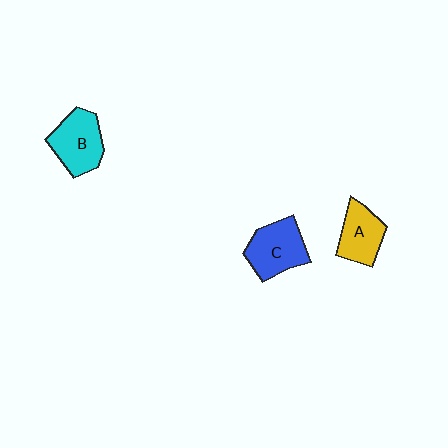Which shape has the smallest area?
Shape A (yellow).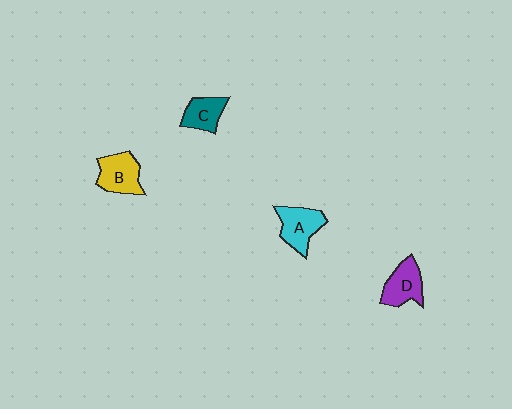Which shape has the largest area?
Shape A (cyan).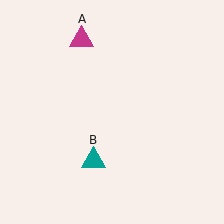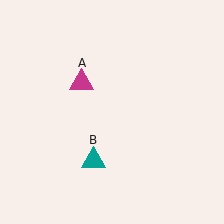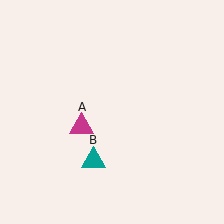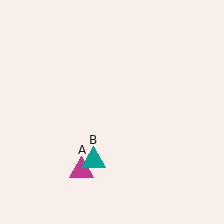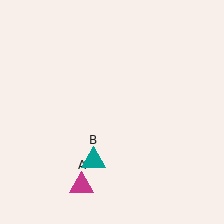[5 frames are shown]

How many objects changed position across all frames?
1 object changed position: magenta triangle (object A).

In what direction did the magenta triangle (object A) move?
The magenta triangle (object A) moved down.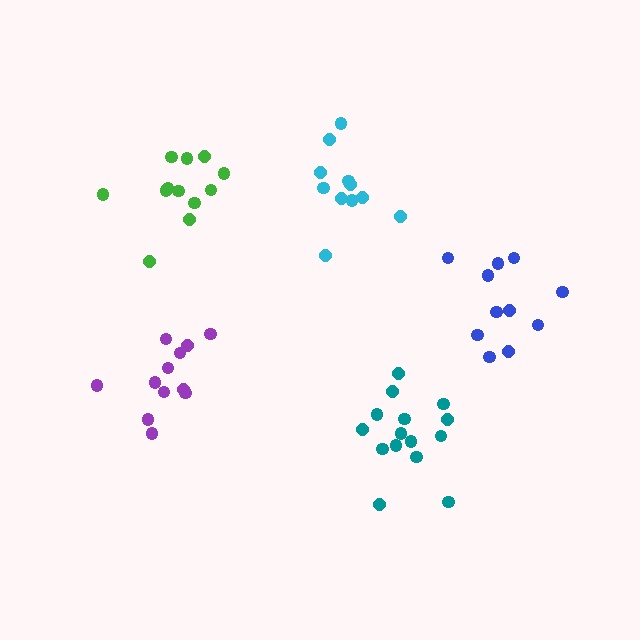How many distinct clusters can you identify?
There are 5 distinct clusters.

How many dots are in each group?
Group 1: 12 dots, Group 2: 11 dots, Group 3: 15 dots, Group 4: 12 dots, Group 5: 11 dots (61 total).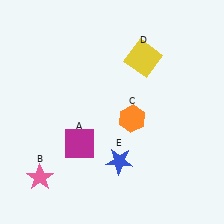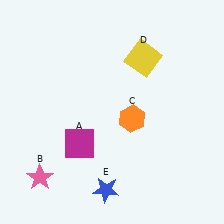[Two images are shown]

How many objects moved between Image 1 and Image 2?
1 object moved between the two images.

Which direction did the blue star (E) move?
The blue star (E) moved down.